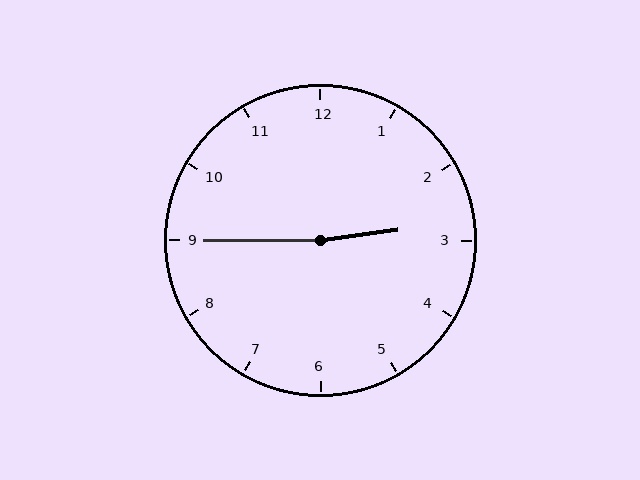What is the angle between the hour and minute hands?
Approximately 172 degrees.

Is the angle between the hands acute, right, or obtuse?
It is obtuse.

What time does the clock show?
2:45.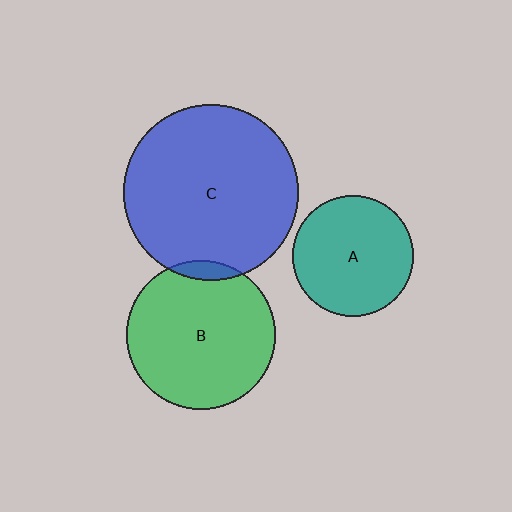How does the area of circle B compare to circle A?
Approximately 1.5 times.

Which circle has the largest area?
Circle C (blue).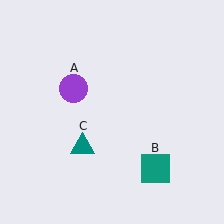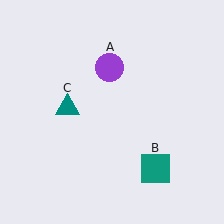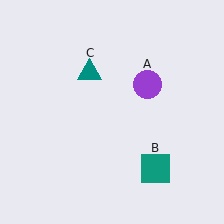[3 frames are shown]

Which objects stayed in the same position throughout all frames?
Teal square (object B) remained stationary.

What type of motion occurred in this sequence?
The purple circle (object A), teal triangle (object C) rotated clockwise around the center of the scene.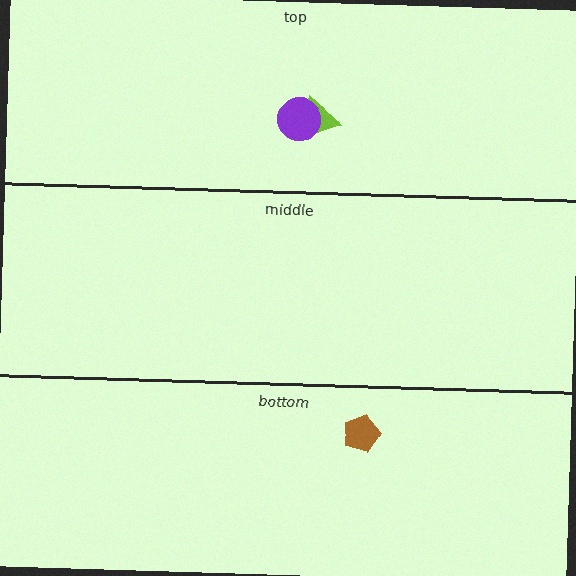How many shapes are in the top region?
2.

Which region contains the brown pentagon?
The bottom region.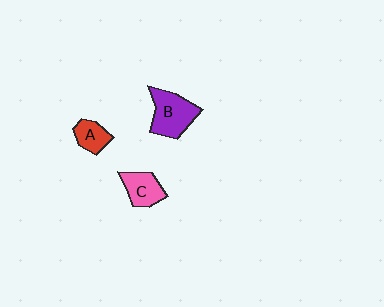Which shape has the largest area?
Shape B (purple).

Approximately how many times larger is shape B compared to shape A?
Approximately 1.8 times.